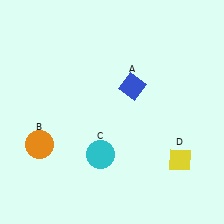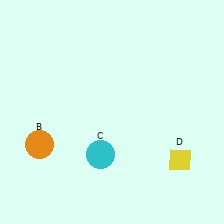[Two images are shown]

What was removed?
The blue diamond (A) was removed in Image 2.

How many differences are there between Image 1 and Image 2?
There is 1 difference between the two images.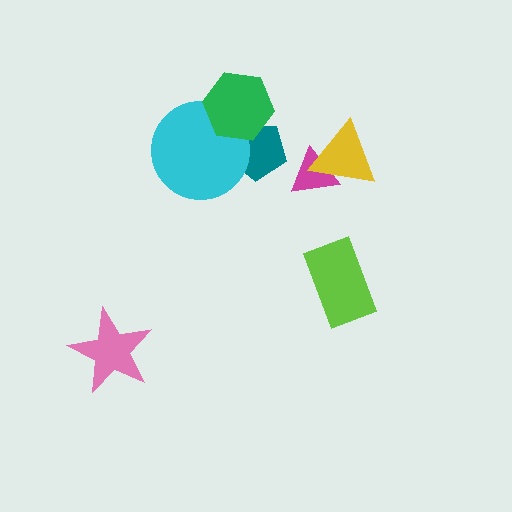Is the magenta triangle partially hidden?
Yes, it is partially covered by another shape.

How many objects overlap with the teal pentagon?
2 objects overlap with the teal pentagon.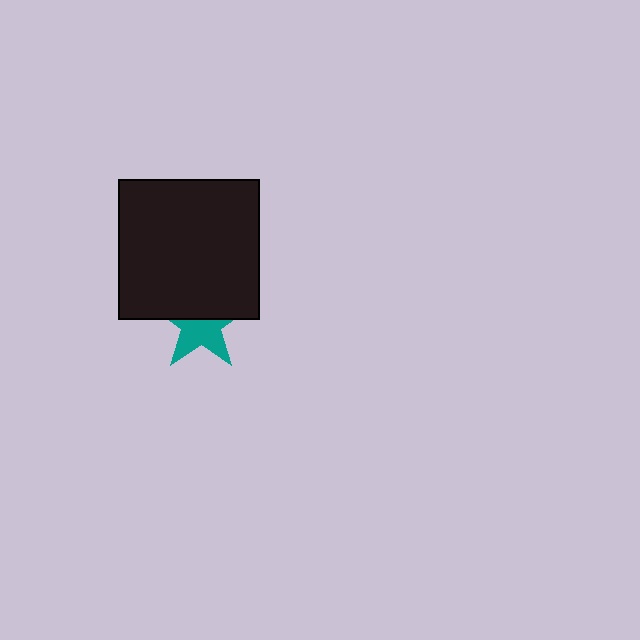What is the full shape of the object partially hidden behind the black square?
The partially hidden object is a teal star.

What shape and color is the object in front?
The object in front is a black square.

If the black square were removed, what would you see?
You would see the complete teal star.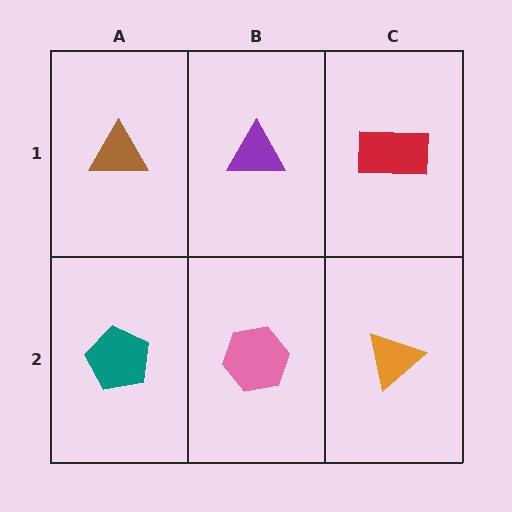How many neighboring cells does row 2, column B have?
3.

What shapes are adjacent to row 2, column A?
A brown triangle (row 1, column A), a pink hexagon (row 2, column B).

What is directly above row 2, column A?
A brown triangle.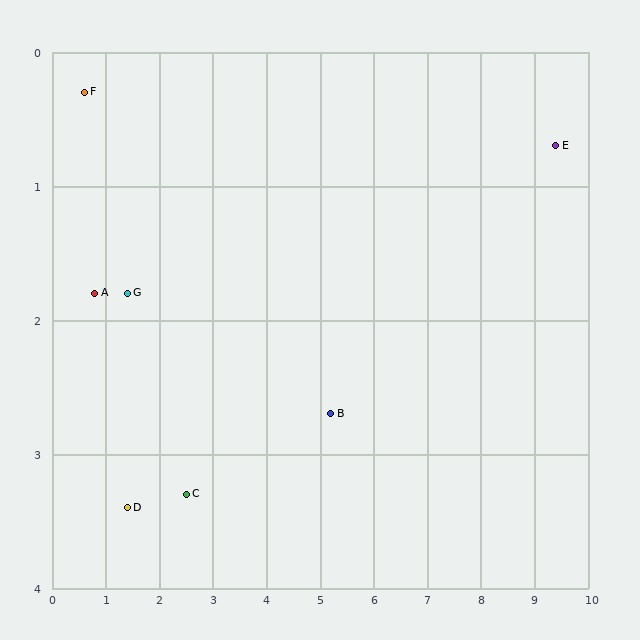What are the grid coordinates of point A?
Point A is at approximately (0.8, 1.8).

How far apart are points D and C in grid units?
Points D and C are about 1.1 grid units apart.